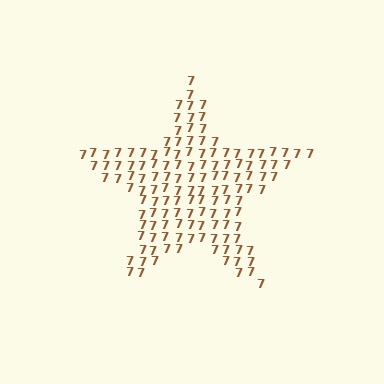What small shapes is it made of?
It is made of small digit 7's.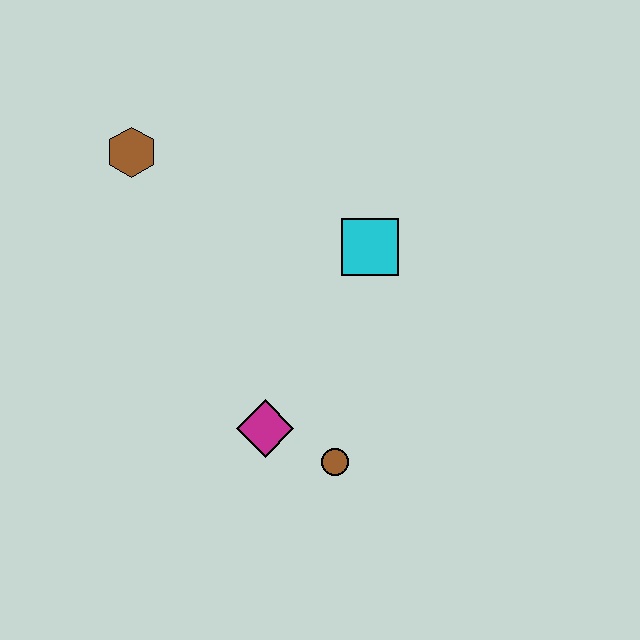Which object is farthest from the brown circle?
The brown hexagon is farthest from the brown circle.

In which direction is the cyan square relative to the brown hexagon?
The cyan square is to the right of the brown hexagon.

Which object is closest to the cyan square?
The magenta diamond is closest to the cyan square.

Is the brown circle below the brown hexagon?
Yes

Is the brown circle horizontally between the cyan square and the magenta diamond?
Yes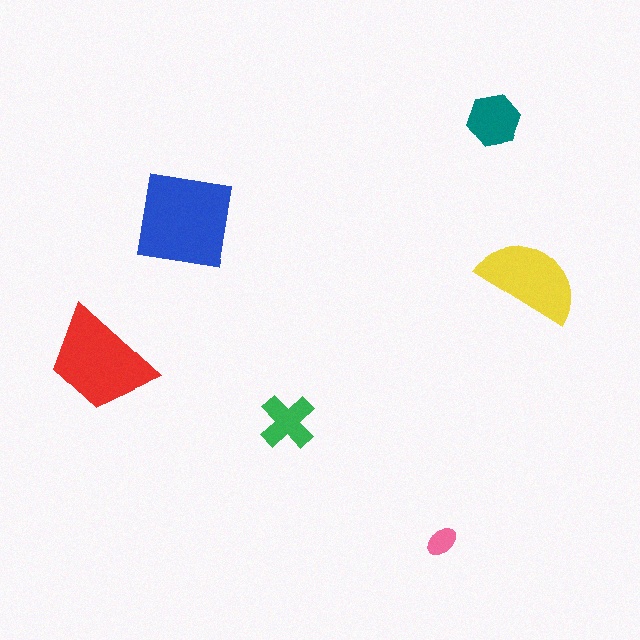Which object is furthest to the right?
The yellow semicircle is rightmost.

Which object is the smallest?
The pink ellipse.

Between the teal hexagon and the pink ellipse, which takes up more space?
The teal hexagon.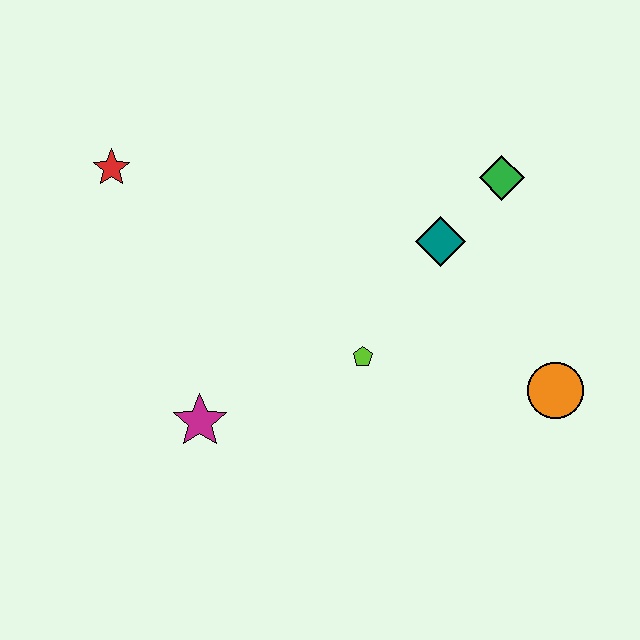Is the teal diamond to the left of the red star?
No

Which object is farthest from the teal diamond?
The red star is farthest from the teal diamond.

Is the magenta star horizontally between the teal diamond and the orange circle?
No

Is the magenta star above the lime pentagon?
No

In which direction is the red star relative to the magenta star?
The red star is above the magenta star.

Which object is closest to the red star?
The magenta star is closest to the red star.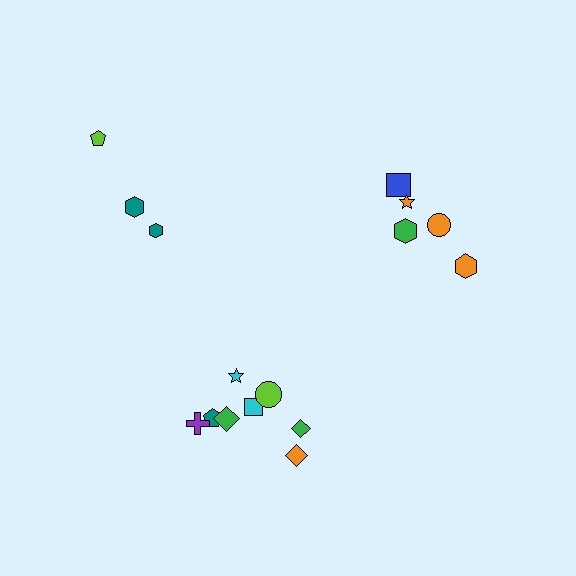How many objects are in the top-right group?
There are 5 objects.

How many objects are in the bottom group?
There are 8 objects.